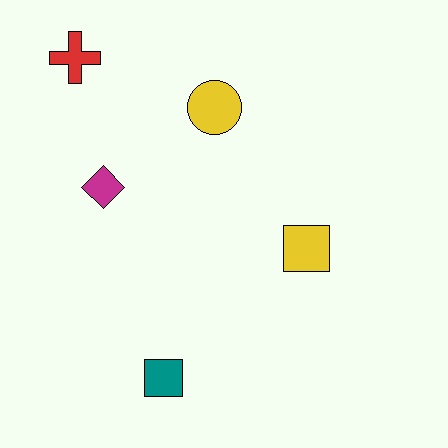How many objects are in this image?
There are 5 objects.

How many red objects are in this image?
There is 1 red object.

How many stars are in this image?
There are no stars.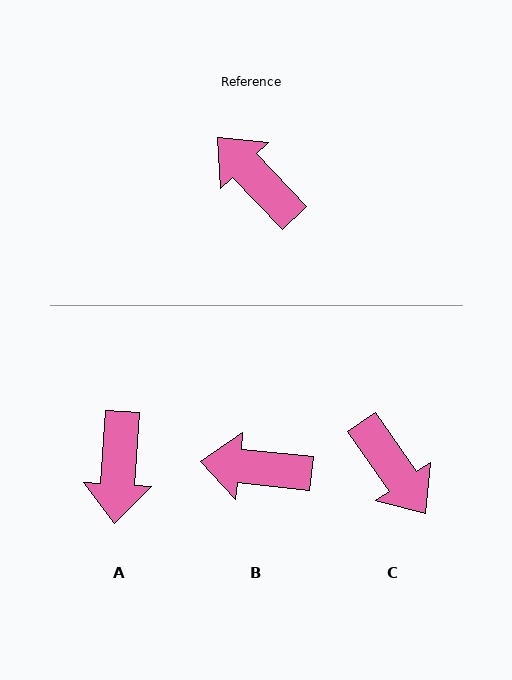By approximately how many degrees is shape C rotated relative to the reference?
Approximately 171 degrees counter-clockwise.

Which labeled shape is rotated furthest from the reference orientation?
C, about 171 degrees away.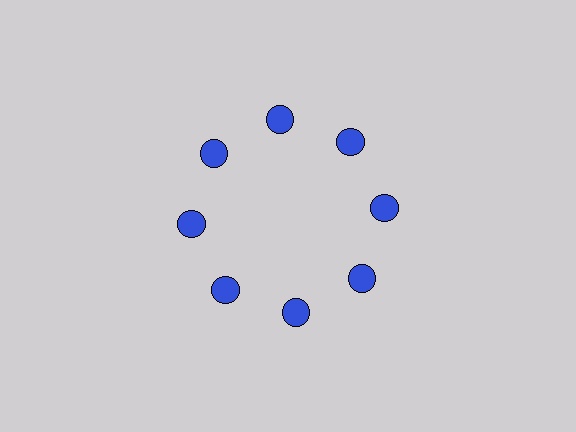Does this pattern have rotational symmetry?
Yes, this pattern has 8-fold rotational symmetry. It looks the same after rotating 45 degrees around the center.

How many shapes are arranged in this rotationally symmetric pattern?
There are 8 shapes, arranged in 8 groups of 1.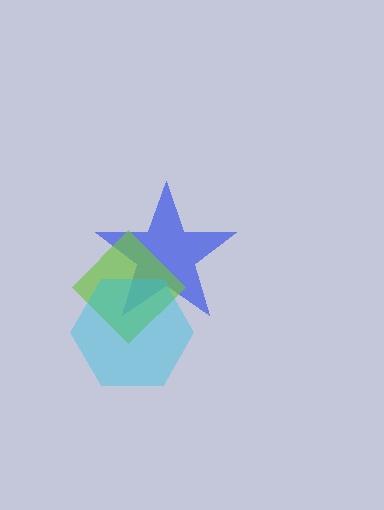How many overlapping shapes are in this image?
There are 3 overlapping shapes in the image.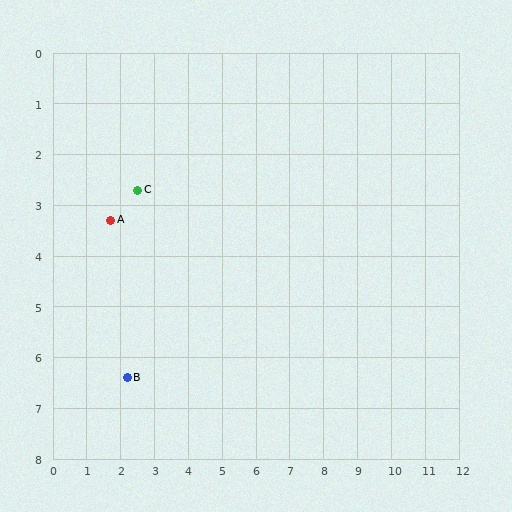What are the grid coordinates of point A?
Point A is at approximately (1.7, 3.3).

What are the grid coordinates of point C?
Point C is at approximately (2.5, 2.7).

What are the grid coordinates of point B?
Point B is at approximately (2.2, 6.4).